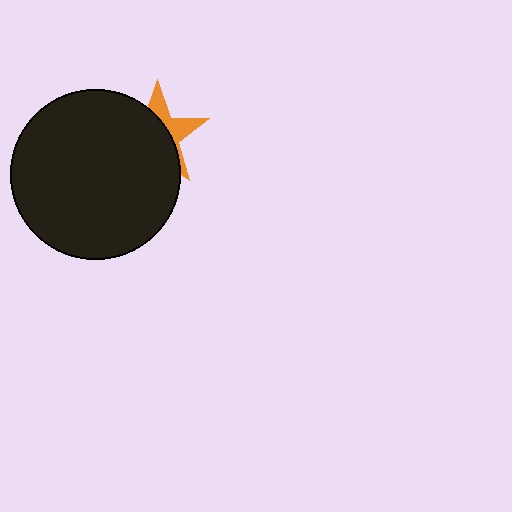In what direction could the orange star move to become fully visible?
The orange star could move toward the upper-right. That would shift it out from behind the black circle entirely.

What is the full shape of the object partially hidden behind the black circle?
The partially hidden object is an orange star.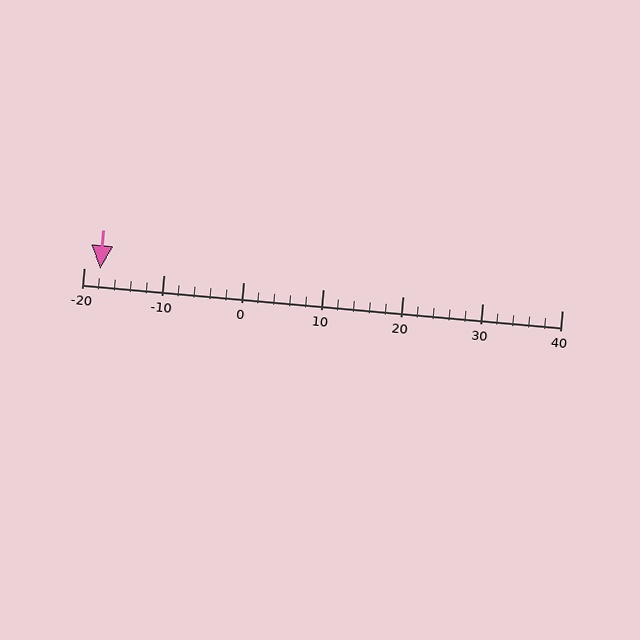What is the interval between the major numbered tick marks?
The major tick marks are spaced 10 units apart.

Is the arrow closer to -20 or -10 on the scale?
The arrow is closer to -20.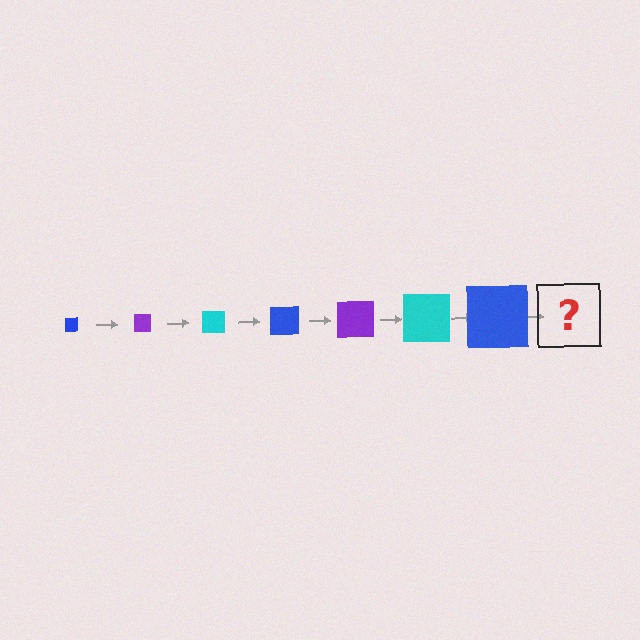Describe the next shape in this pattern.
It should be a purple square, larger than the previous one.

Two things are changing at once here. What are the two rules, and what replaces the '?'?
The two rules are that the square grows larger each step and the color cycles through blue, purple, and cyan. The '?' should be a purple square, larger than the previous one.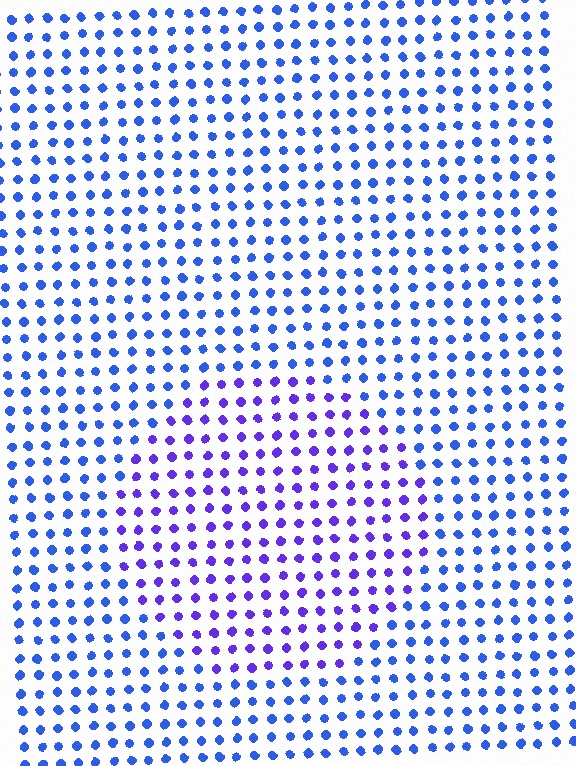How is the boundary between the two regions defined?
The boundary is defined purely by a slight shift in hue (about 33 degrees). Spacing, size, and orientation are identical on both sides.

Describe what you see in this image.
The image is filled with small blue elements in a uniform arrangement. A circle-shaped region is visible where the elements are tinted to a slightly different hue, forming a subtle color boundary.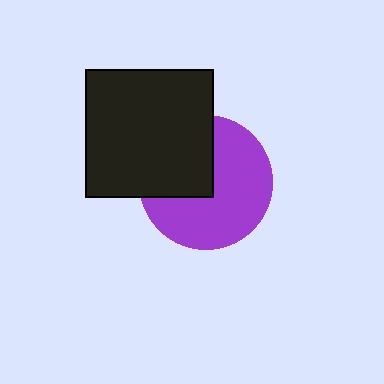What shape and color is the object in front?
The object in front is a black square.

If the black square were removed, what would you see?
You would see the complete purple circle.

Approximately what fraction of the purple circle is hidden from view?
Roughly 36% of the purple circle is hidden behind the black square.